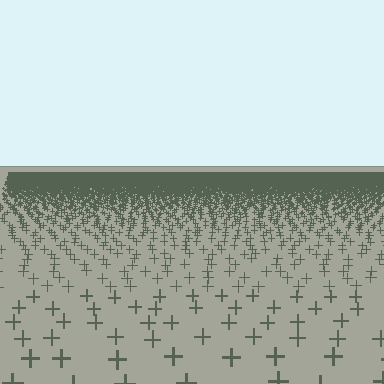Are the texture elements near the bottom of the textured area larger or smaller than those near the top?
Larger. Near the bottom, elements are closer to the viewer and appear at a bigger on-screen size.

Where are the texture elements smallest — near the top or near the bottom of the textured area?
Near the top.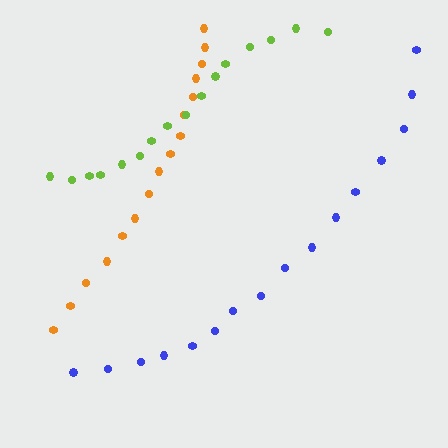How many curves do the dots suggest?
There are 3 distinct paths.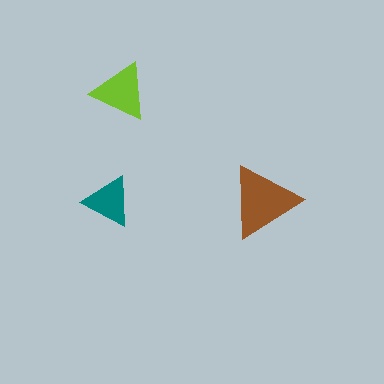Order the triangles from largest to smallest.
the brown one, the lime one, the teal one.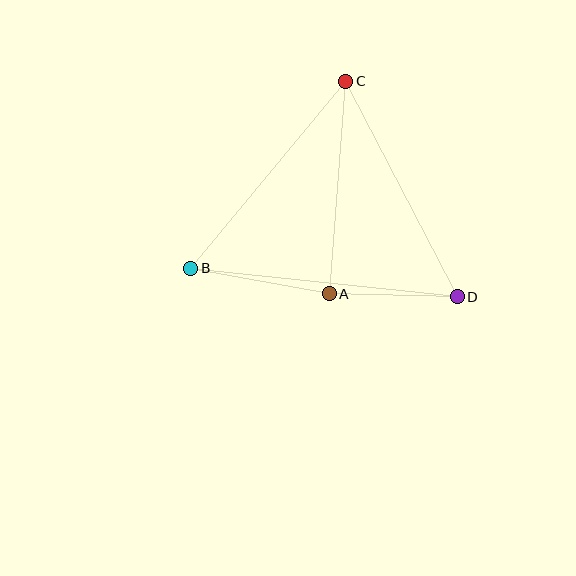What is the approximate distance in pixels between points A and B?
The distance between A and B is approximately 141 pixels.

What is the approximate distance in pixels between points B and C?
The distance between B and C is approximately 243 pixels.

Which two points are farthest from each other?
Points B and D are farthest from each other.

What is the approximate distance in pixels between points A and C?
The distance between A and C is approximately 213 pixels.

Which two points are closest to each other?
Points A and D are closest to each other.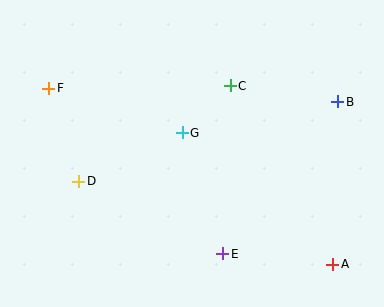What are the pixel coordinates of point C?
Point C is at (230, 86).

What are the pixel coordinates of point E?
Point E is at (223, 254).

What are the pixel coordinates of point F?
Point F is at (49, 88).